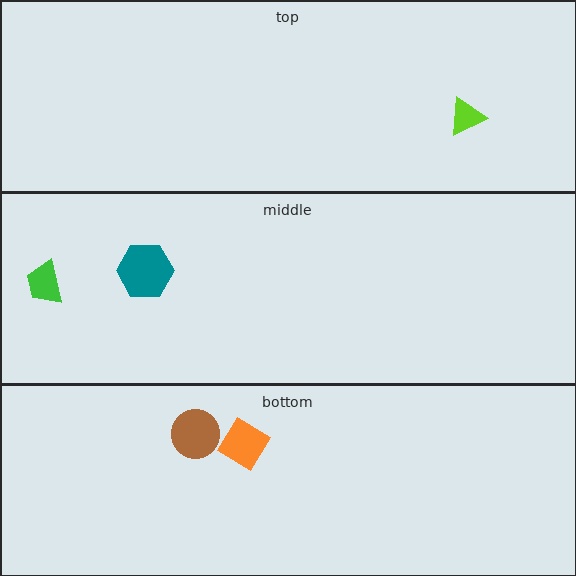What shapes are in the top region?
The lime triangle.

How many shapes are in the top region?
1.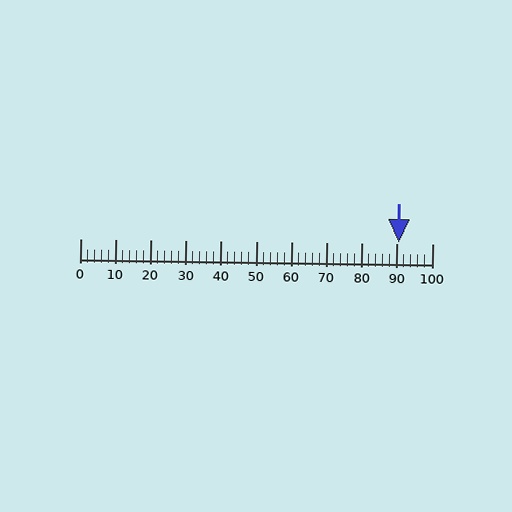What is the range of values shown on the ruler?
The ruler shows values from 0 to 100.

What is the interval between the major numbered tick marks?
The major tick marks are spaced 10 units apart.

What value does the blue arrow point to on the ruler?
The blue arrow points to approximately 90.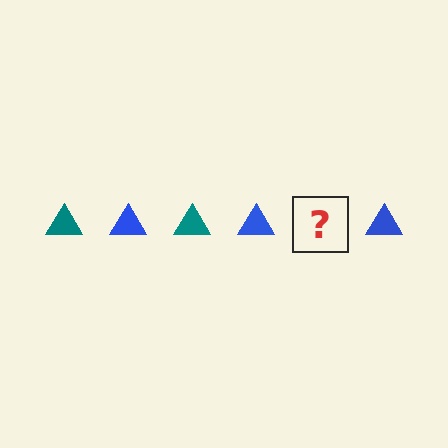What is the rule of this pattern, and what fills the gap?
The rule is that the pattern cycles through teal, blue triangles. The gap should be filled with a teal triangle.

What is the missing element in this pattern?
The missing element is a teal triangle.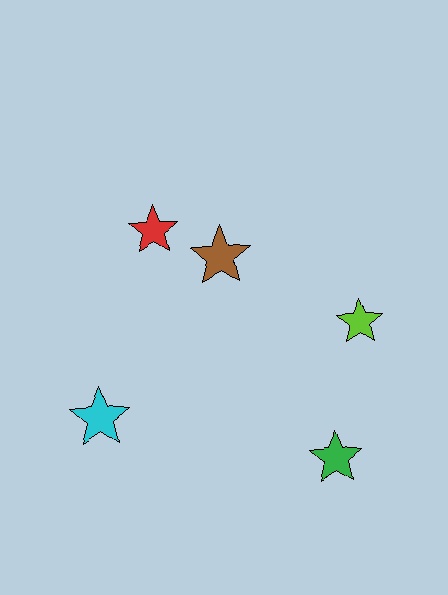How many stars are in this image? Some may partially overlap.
There are 5 stars.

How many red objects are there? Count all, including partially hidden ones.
There is 1 red object.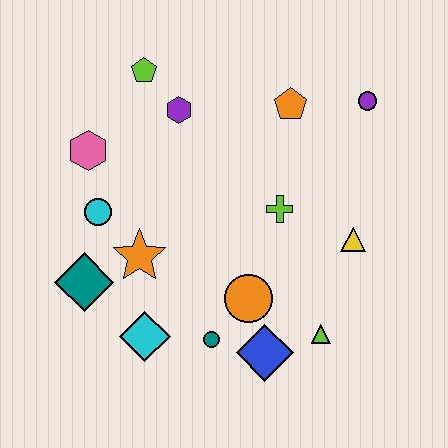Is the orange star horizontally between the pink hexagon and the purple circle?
Yes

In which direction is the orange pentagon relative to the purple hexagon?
The orange pentagon is to the right of the purple hexagon.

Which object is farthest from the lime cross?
The teal diamond is farthest from the lime cross.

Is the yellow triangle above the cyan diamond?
Yes